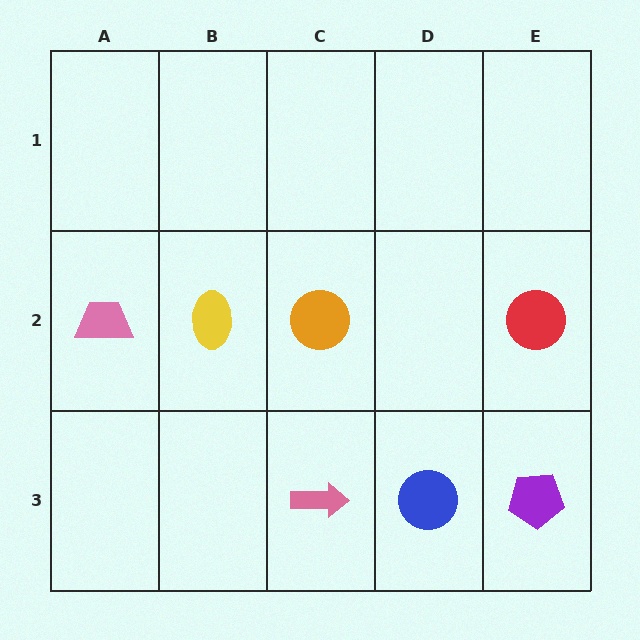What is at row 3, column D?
A blue circle.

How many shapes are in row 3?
3 shapes.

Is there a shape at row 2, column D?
No, that cell is empty.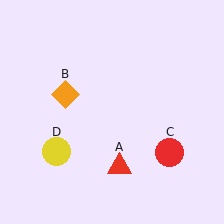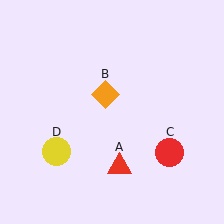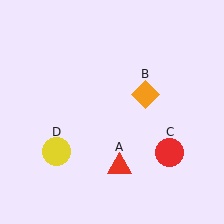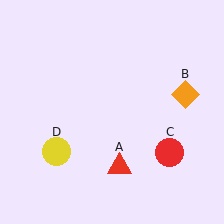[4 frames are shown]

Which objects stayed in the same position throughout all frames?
Red triangle (object A) and red circle (object C) and yellow circle (object D) remained stationary.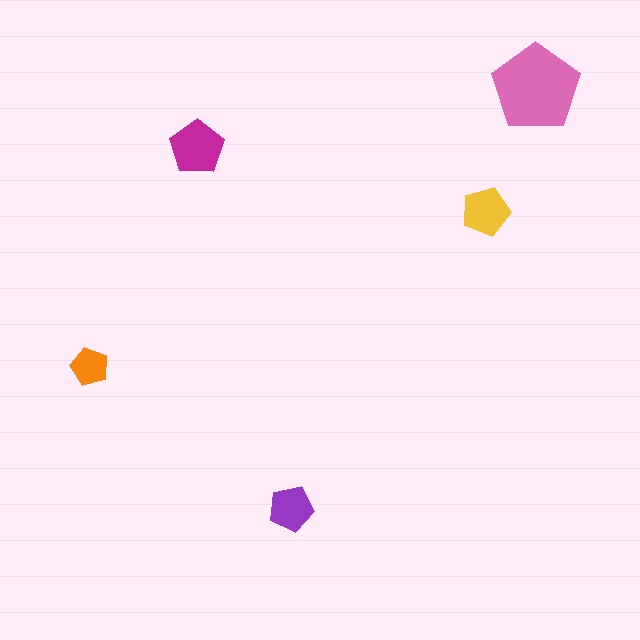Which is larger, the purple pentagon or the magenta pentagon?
The magenta one.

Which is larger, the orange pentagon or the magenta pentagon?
The magenta one.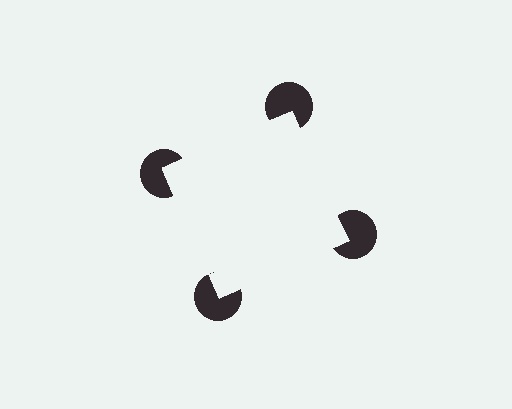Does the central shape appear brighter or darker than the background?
It typically appears slightly brighter than the background, even though no actual brightness change is drawn.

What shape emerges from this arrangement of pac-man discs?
An illusory square — its edges are inferred from the aligned wedge cuts in the pac-man discs, not physically drawn.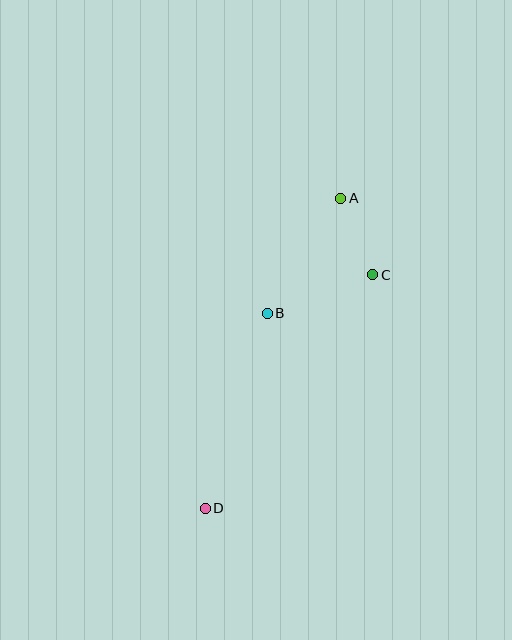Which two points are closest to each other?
Points A and C are closest to each other.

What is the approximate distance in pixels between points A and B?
The distance between A and B is approximately 136 pixels.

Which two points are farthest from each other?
Points A and D are farthest from each other.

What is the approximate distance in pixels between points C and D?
The distance between C and D is approximately 287 pixels.